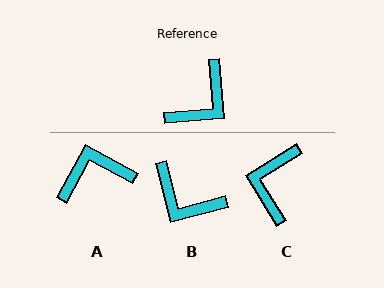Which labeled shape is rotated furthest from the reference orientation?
C, about 153 degrees away.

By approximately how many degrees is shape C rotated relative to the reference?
Approximately 153 degrees clockwise.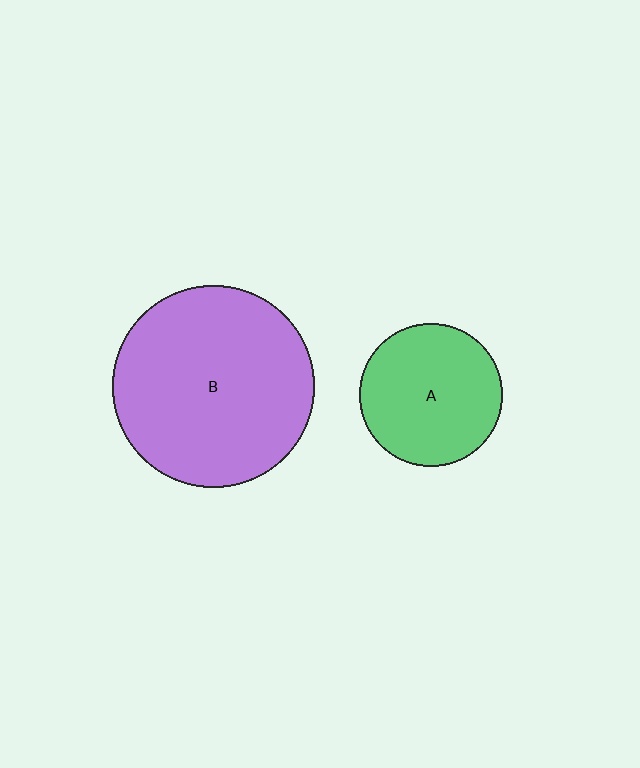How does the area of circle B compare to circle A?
Approximately 2.0 times.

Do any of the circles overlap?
No, none of the circles overlap.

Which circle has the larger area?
Circle B (purple).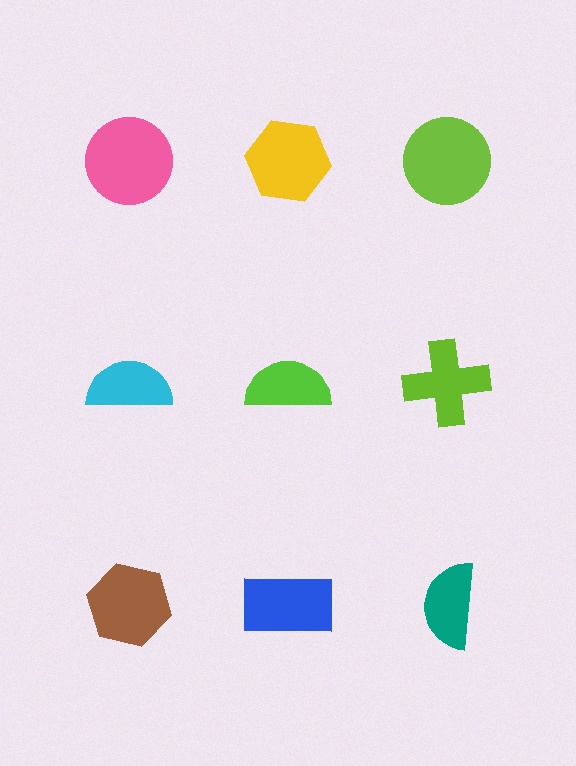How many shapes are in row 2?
3 shapes.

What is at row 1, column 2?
A yellow hexagon.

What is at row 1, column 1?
A pink circle.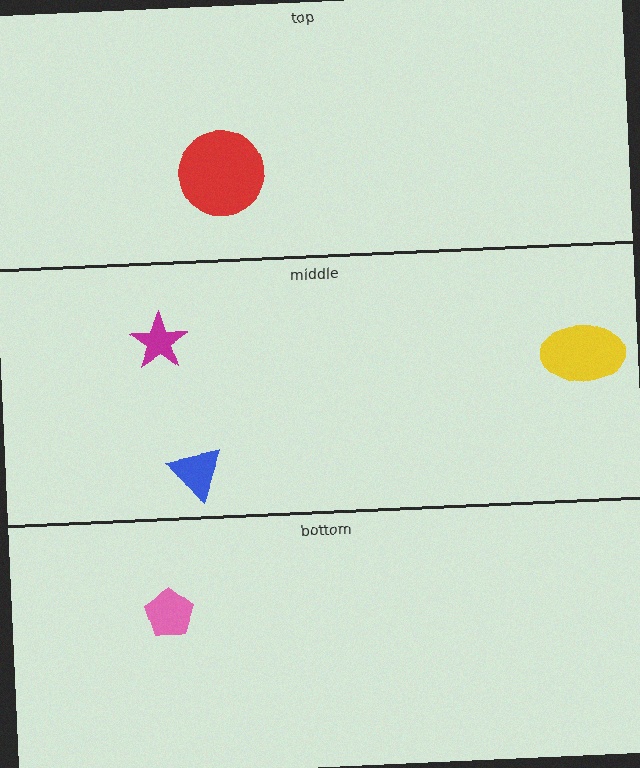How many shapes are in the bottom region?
1.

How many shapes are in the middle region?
3.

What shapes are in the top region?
The red circle.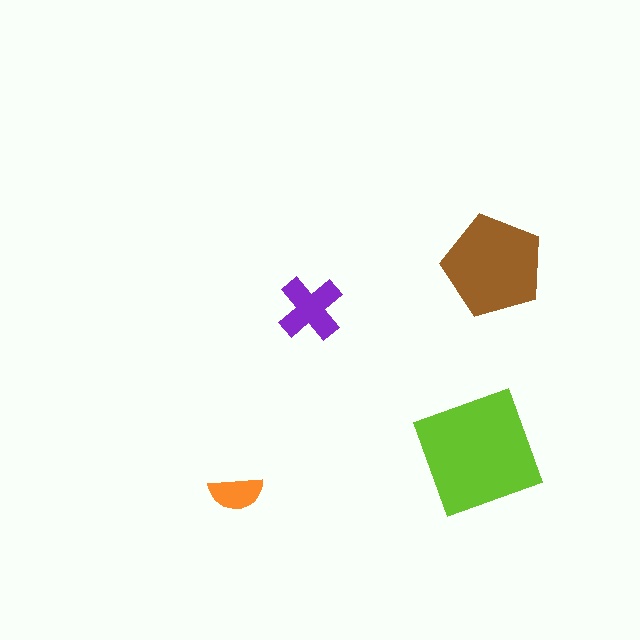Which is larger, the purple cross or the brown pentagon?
The brown pentagon.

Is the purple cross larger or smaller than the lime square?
Smaller.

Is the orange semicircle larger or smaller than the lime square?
Smaller.